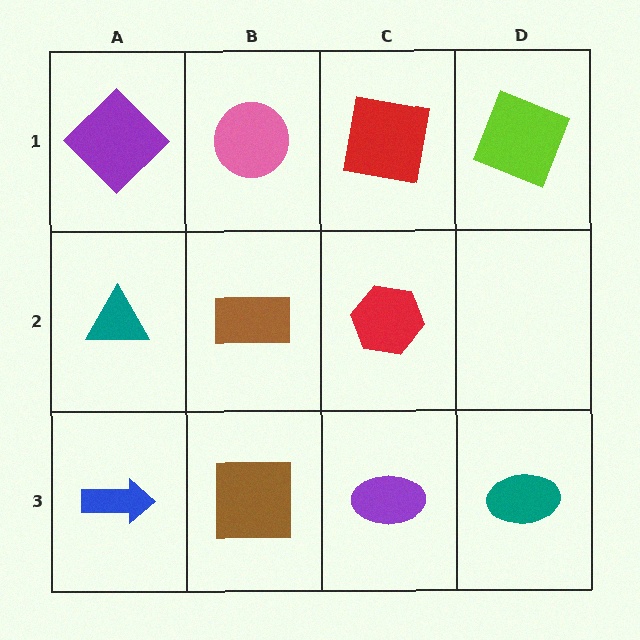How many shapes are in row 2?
3 shapes.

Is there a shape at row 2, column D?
No, that cell is empty.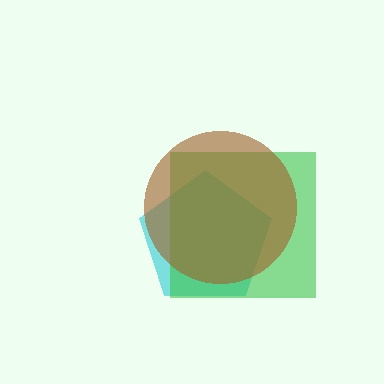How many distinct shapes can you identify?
There are 3 distinct shapes: a cyan pentagon, a green square, a brown circle.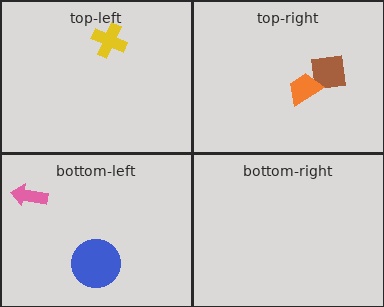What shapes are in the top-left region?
The yellow cross.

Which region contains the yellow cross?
The top-left region.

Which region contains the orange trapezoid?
The top-right region.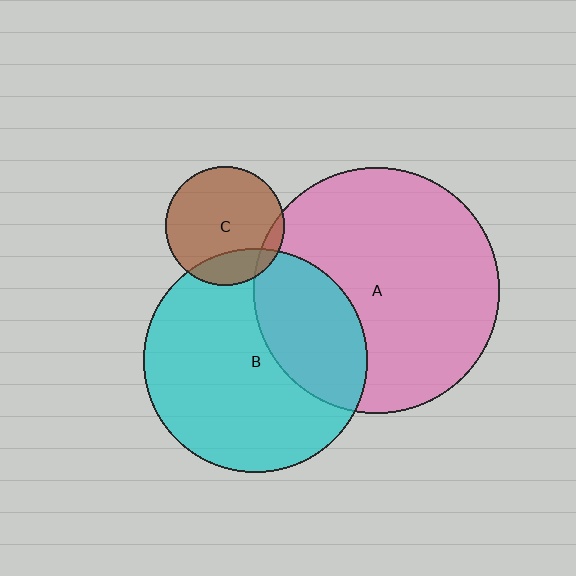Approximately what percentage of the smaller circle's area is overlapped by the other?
Approximately 10%.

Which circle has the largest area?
Circle A (pink).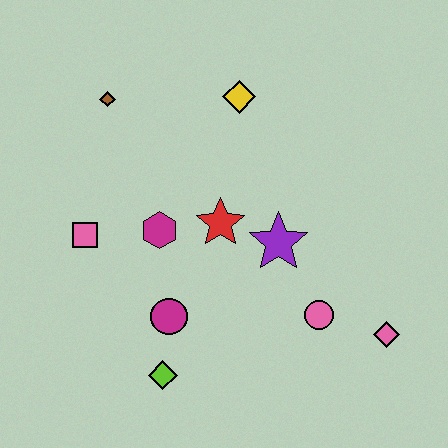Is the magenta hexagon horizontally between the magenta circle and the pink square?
Yes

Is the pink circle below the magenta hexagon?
Yes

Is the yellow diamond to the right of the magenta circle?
Yes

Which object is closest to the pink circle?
The pink diamond is closest to the pink circle.